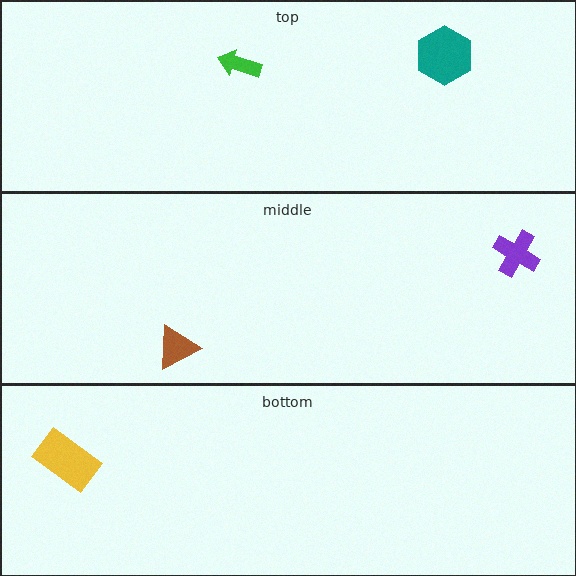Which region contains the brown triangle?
The middle region.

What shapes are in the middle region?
The purple cross, the brown triangle.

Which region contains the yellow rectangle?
The bottom region.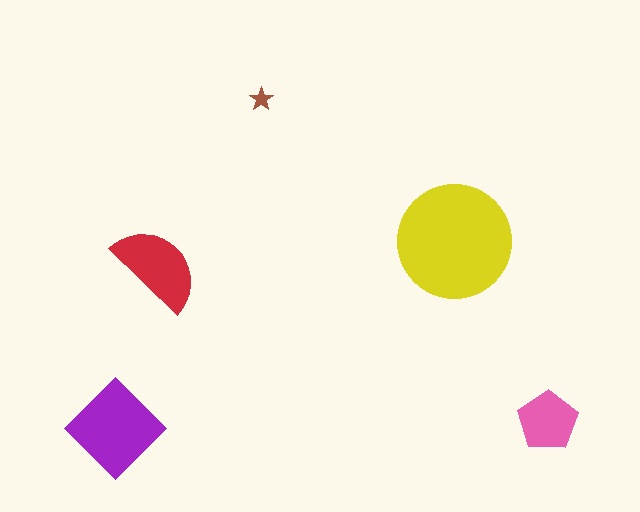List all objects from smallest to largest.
The brown star, the pink pentagon, the red semicircle, the purple diamond, the yellow circle.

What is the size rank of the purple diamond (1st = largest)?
2nd.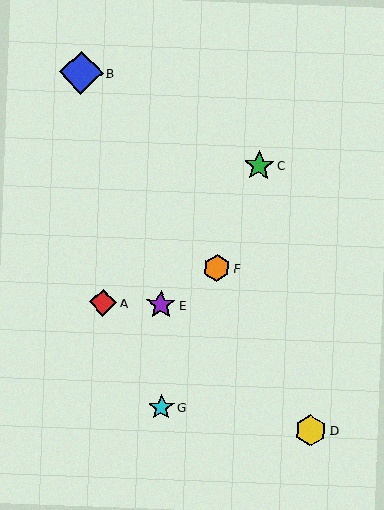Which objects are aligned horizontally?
Objects A, E are aligned horizontally.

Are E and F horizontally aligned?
No, E is at y≈305 and F is at y≈268.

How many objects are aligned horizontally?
2 objects (A, E) are aligned horizontally.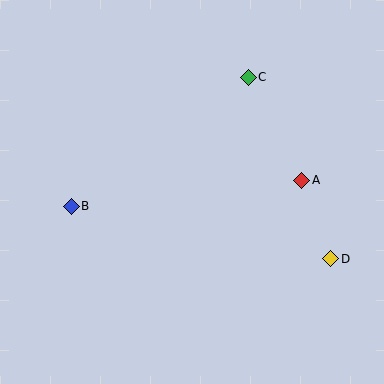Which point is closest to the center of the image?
Point A at (302, 180) is closest to the center.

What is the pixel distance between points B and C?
The distance between B and C is 219 pixels.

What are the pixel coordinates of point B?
Point B is at (71, 206).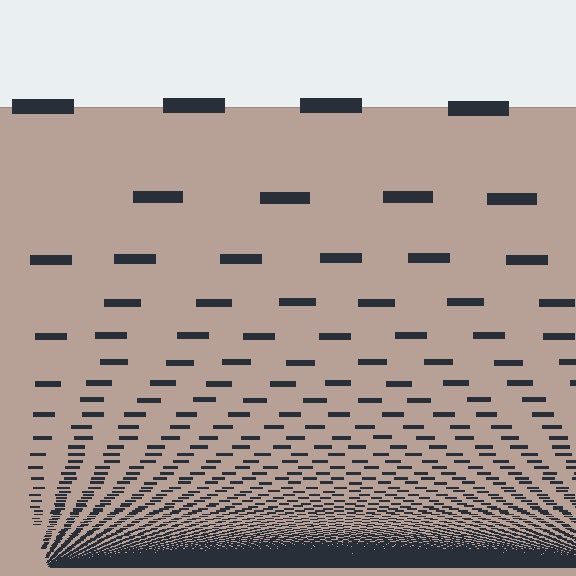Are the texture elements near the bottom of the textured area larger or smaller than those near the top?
Smaller. The gradient is inverted — elements near the bottom are smaller and denser.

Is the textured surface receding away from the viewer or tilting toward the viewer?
The surface appears to tilt toward the viewer. Texture elements get larger and sparser toward the top.